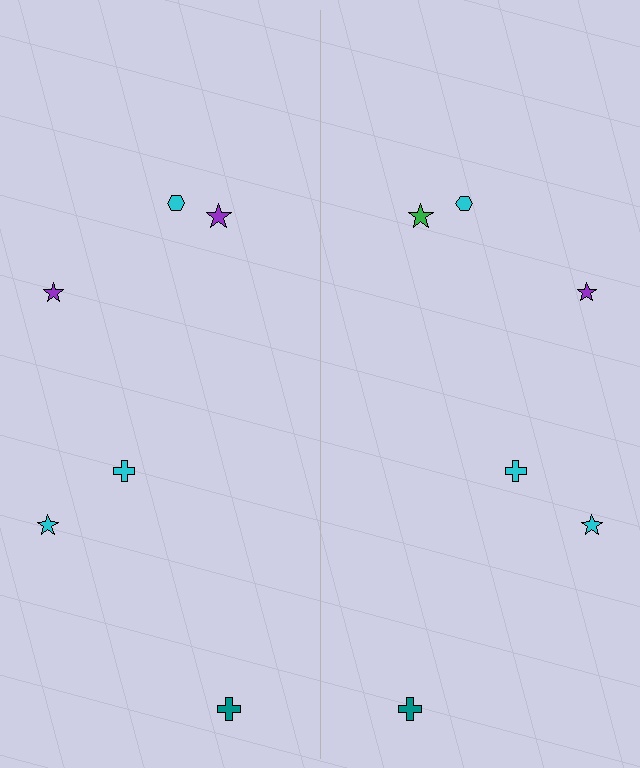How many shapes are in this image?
There are 12 shapes in this image.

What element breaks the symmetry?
The green star on the right side breaks the symmetry — its mirror counterpart is purple.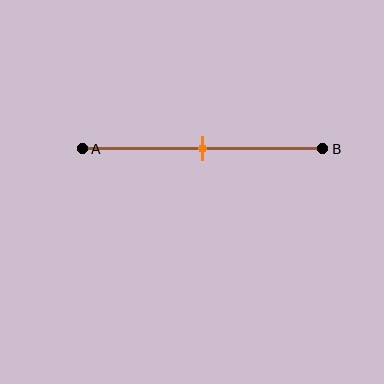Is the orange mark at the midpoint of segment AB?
Yes, the mark is approximately at the midpoint.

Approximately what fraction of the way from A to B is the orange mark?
The orange mark is approximately 50% of the way from A to B.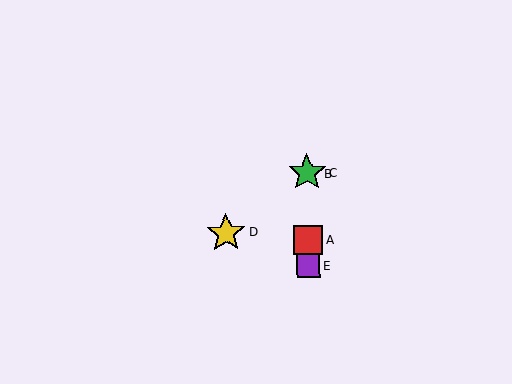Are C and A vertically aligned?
Yes, both are at x≈307.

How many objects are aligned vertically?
4 objects (A, B, C, E) are aligned vertically.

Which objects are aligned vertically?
Objects A, B, C, E are aligned vertically.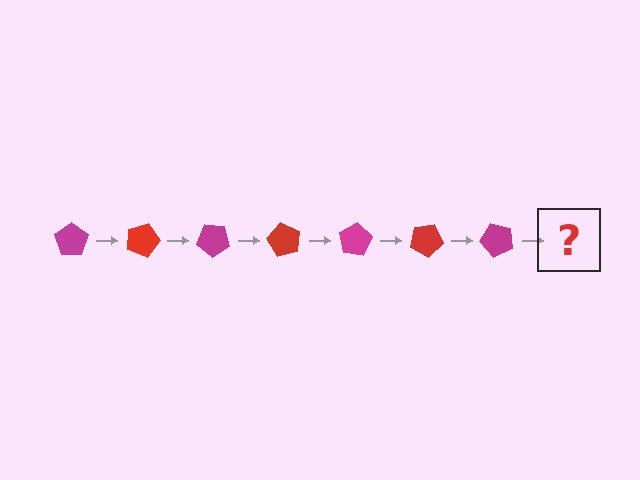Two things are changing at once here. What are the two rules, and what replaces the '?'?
The two rules are that it rotates 20 degrees each step and the color cycles through magenta and red. The '?' should be a red pentagon, rotated 140 degrees from the start.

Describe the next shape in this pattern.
It should be a red pentagon, rotated 140 degrees from the start.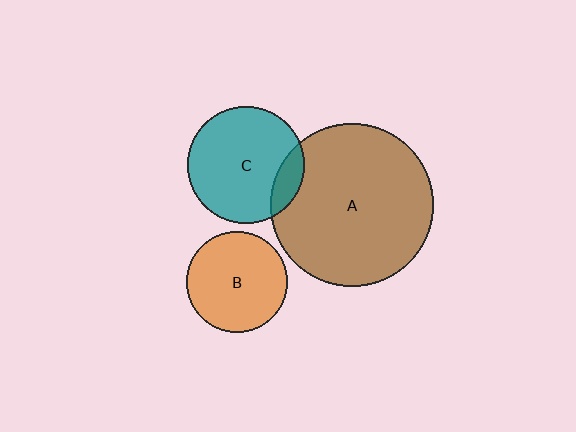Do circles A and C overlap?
Yes.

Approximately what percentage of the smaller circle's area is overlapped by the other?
Approximately 15%.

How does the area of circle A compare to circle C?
Approximately 1.9 times.